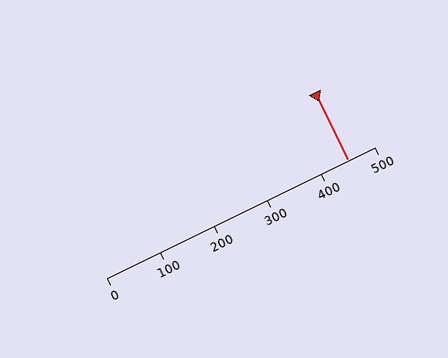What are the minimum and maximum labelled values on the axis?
The axis runs from 0 to 500.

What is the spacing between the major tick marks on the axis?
The major ticks are spaced 100 apart.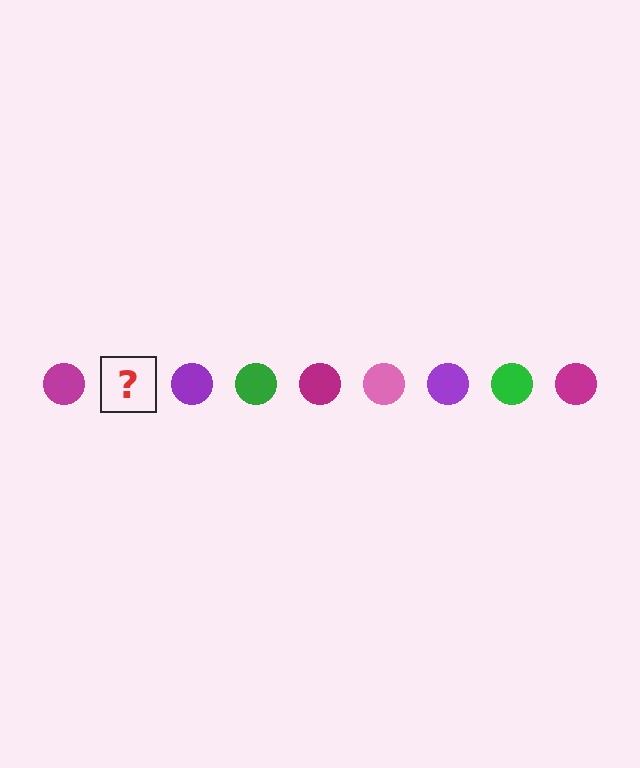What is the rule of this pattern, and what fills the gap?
The rule is that the pattern cycles through magenta, pink, purple, green circles. The gap should be filled with a pink circle.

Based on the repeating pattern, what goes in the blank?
The blank should be a pink circle.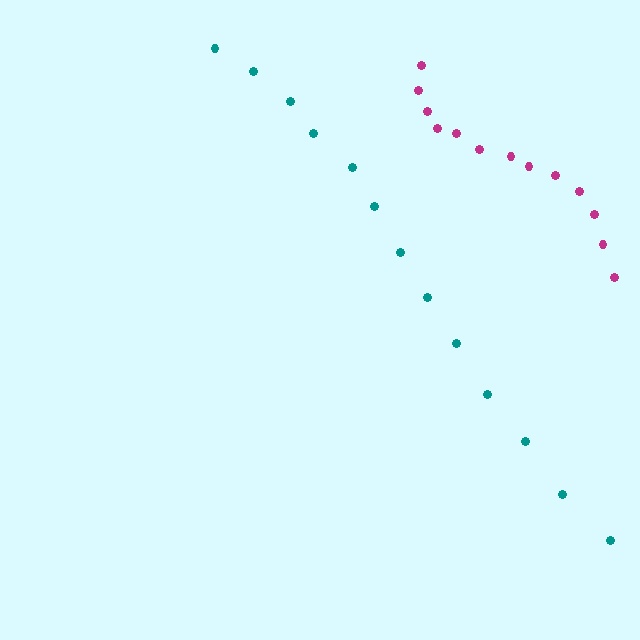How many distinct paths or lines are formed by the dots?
There are 2 distinct paths.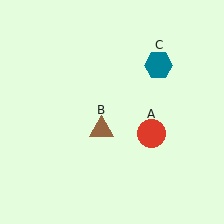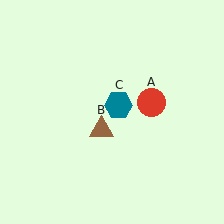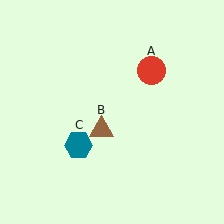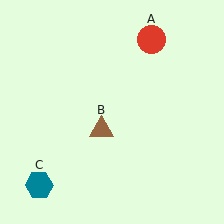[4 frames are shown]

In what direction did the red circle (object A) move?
The red circle (object A) moved up.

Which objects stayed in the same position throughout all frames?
Brown triangle (object B) remained stationary.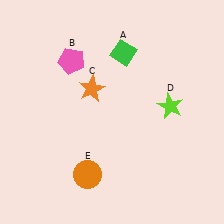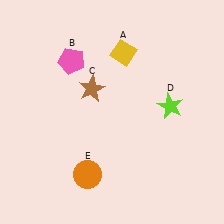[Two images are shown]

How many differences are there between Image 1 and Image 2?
There are 2 differences between the two images.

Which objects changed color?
A changed from green to yellow. C changed from orange to brown.